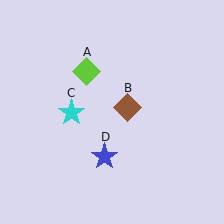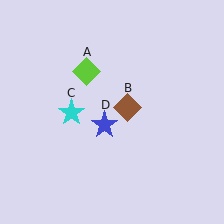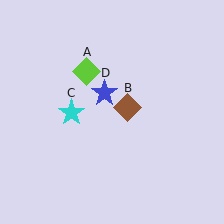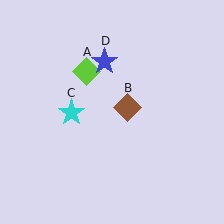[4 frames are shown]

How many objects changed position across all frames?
1 object changed position: blue star (object D).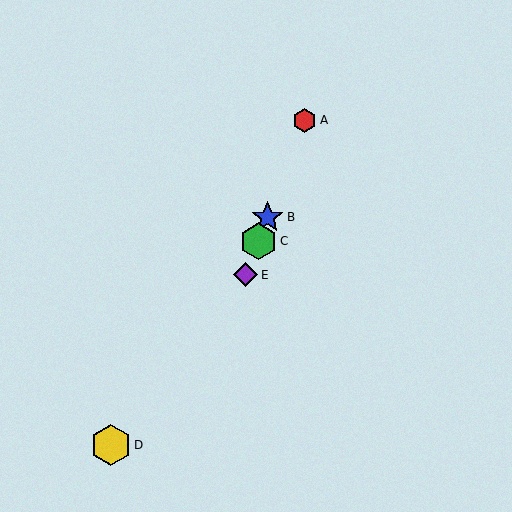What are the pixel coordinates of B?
Object B is at (268, 217).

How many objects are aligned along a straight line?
4 objects (A, B, C, E) are aligned along a straight line.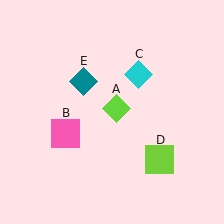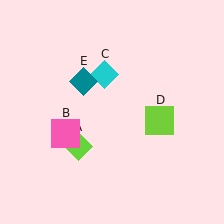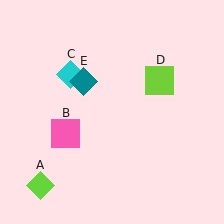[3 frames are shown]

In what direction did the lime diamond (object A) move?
The lime diamond (object A) moved down and to the left.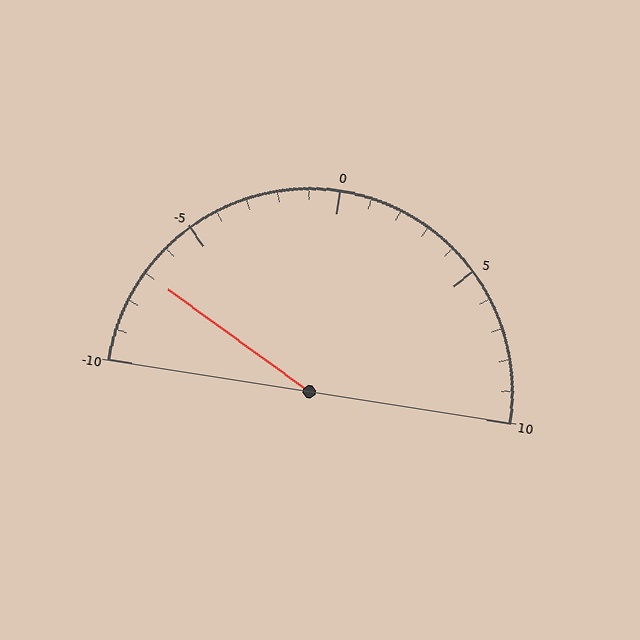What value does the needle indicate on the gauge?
The needle indicates approximately -7.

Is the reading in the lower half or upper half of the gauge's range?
The reading is in the lower half of the range (-10 to 10).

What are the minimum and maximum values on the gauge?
The gauge ranges from -10 to 10.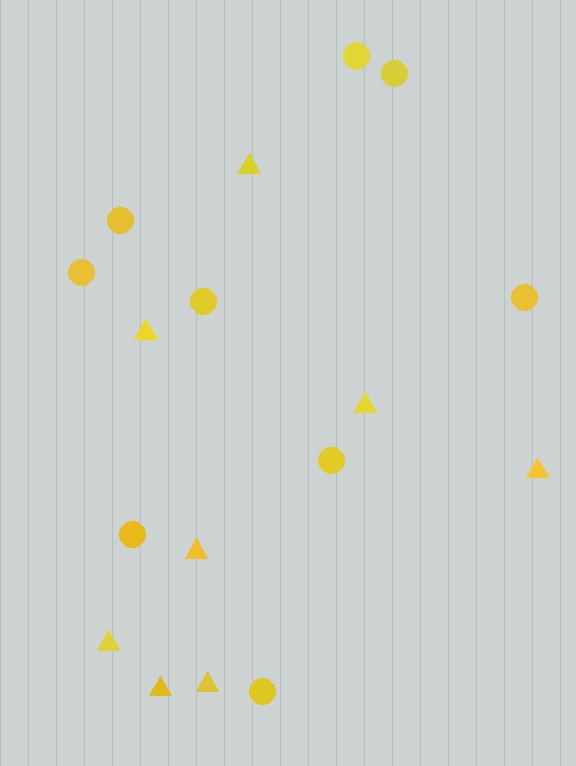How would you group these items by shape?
There are 2 groups: one group of circles (9) and one group of triangles (8).